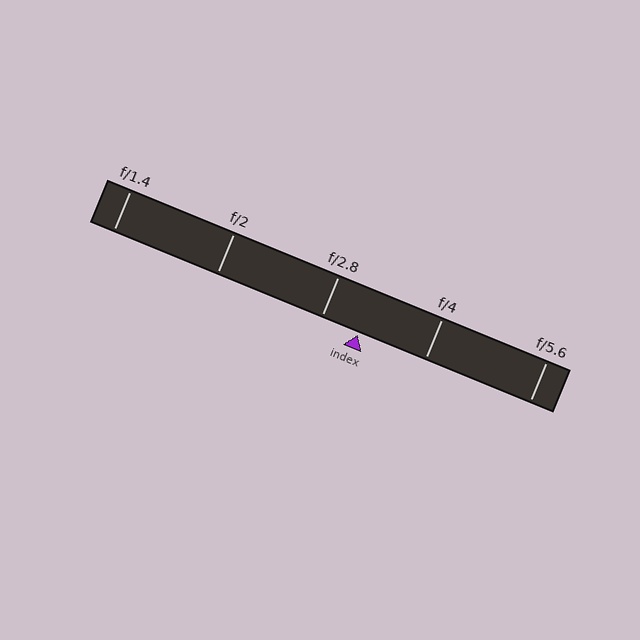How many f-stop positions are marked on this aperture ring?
There are 5 f-stop positions marked.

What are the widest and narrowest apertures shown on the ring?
The widest aperture shown is f/1.4 and the narrowest is f/5.6.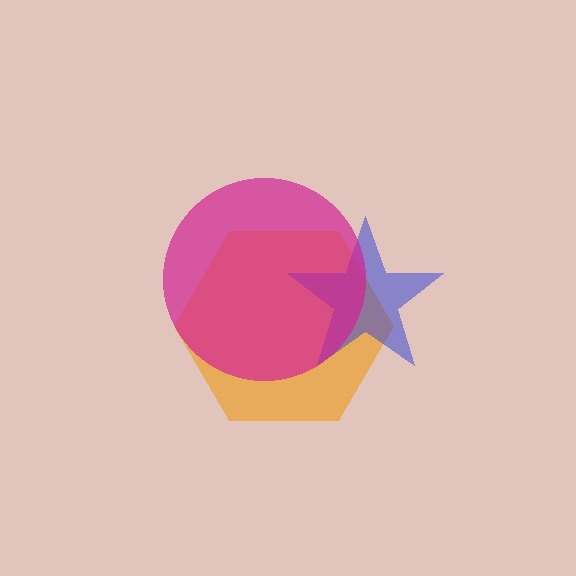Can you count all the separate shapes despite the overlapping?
Yes, there are 3 separate shapes.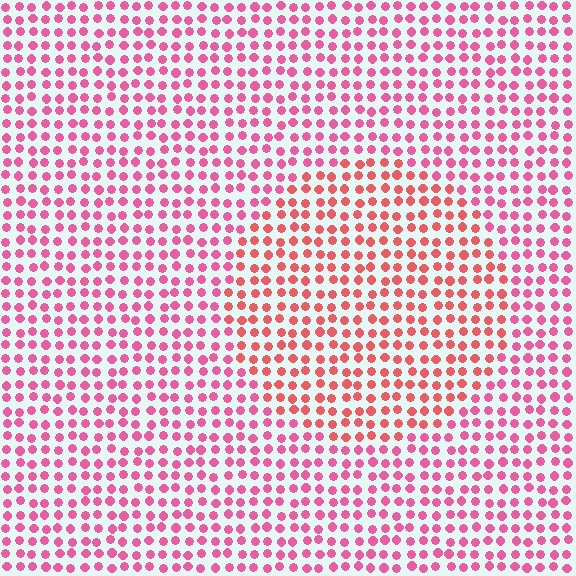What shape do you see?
I see a circle.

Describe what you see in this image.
The image is filled with small pink elements in a uniform arrangement. A circle-shaped region is visible where the elements are tinted to a slightly different hue, forming a subtle color boundary.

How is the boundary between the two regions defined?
The boundary is defined purely by a slight shift in hue (about 26 degrees). Spacing, size, and orientation are identical on both sides.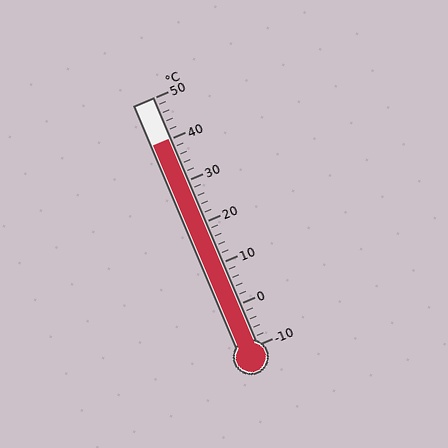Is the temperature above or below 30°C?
The temperature is above 30°C.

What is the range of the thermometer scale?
The thermometer scale ranges from -10°C to 50°C.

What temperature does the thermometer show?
The thermometer shows approximately 40°C.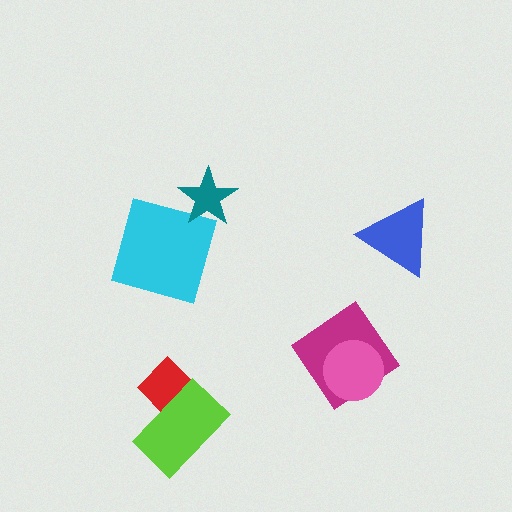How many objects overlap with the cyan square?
0 objects overlap with the cyan square.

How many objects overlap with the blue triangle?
0 objects overlap with the blue triangle.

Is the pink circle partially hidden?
No, no other shape covers it.